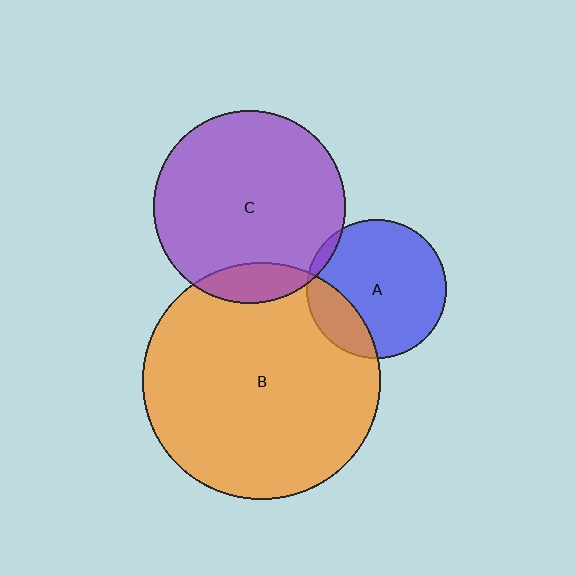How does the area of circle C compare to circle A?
Approximately 1.9 times.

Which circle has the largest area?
Circle B (orange).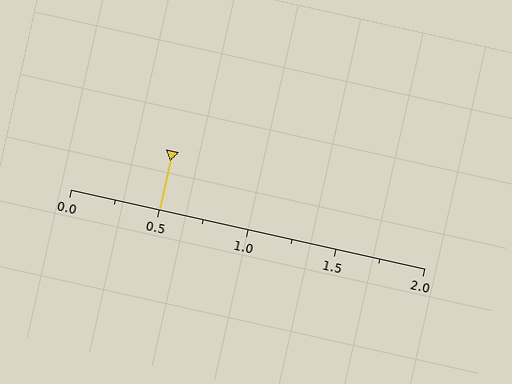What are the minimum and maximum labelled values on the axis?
The axis runs from 0.0 to 2.0.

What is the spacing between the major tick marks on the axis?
The major ticks are spaced 0.5 apart.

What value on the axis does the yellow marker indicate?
The marker indicates approximately 0.5.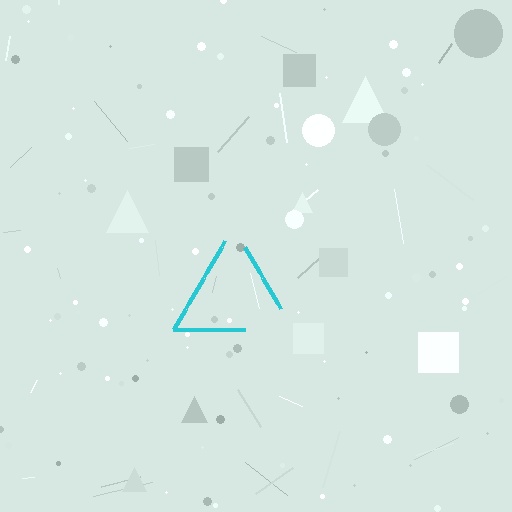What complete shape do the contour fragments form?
The contour fragments form a triangle.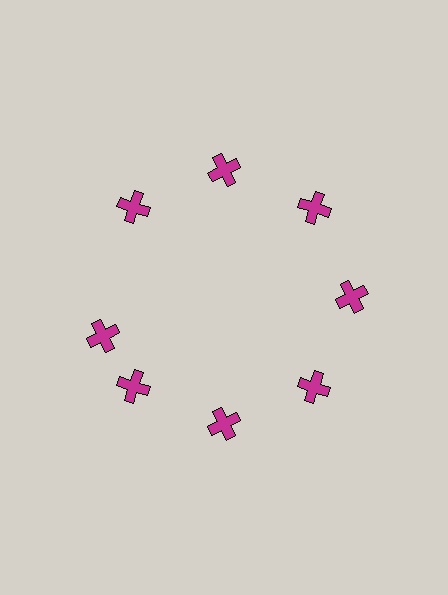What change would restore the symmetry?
The symmetry would be restored by rotating it back into even spacing with its neighbors so that all 8 crosses sit at equal angles and equal distance from the center.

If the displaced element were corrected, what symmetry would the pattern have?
It would have 8-fold rotational symmetry — the pattern would map onto itself every 45 degrees.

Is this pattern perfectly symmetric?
No. The 8 magenta crosses are arranged in a ring, but one element near the 9 o'clock position is rotated out of alignment along the ring, breaking the 8-fold rotational symmetry.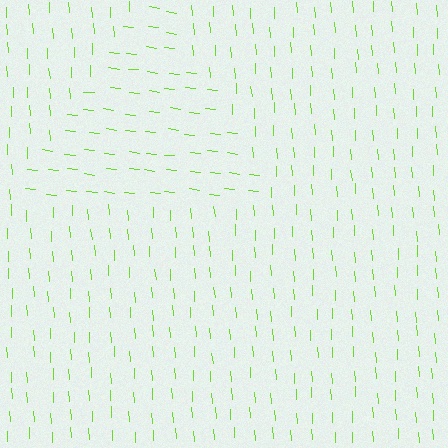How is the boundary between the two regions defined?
The boundary is defined purely by a change in line orientation (approximately 80 degrees difference). All lines are the same color and thickness.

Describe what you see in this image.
The image is filled with small lime line segments. A triangle region in the image has lines oriented differently from the surrounding lines, creating a visible texture boundary.